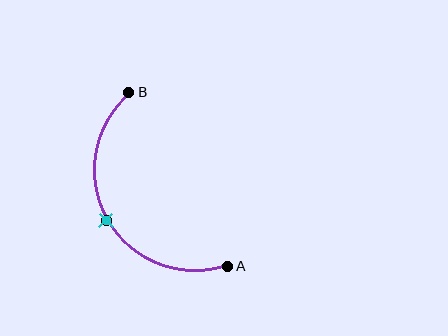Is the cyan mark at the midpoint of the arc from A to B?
Yes. The cyan mark lies on the arc at equal arc-length from both A and B — it is the arc midpoint.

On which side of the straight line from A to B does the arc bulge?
The arc bulges to the left of the straight line connecting A and B.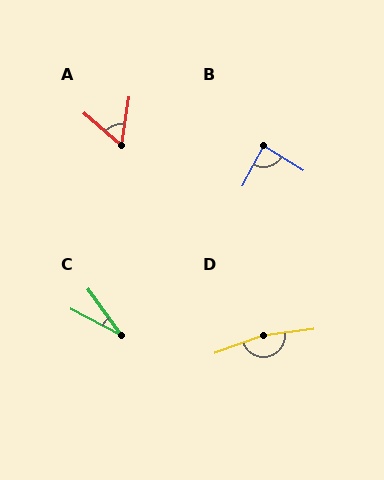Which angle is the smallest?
C, at approximately 26 degrees.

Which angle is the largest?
D, at approximately 167 degrees.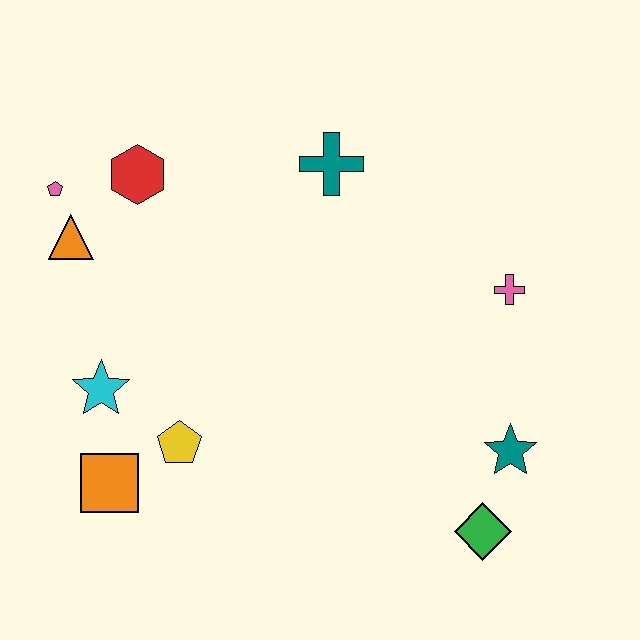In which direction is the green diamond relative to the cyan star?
The green diamond is to the right of the cyan star.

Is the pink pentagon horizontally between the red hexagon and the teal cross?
No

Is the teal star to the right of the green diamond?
Yes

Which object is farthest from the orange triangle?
The green diamond is farthest from the orange triangle.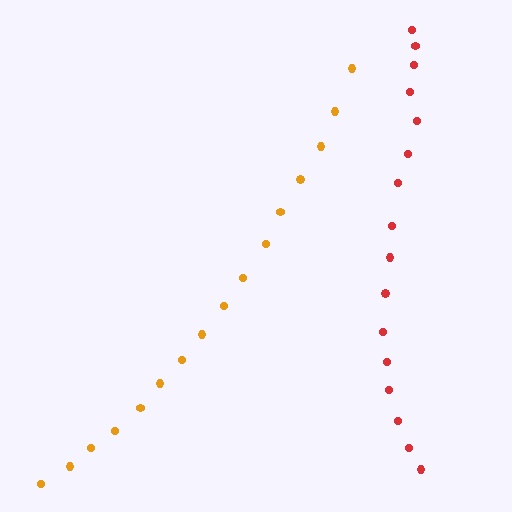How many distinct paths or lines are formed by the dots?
There are 2 distinct paths.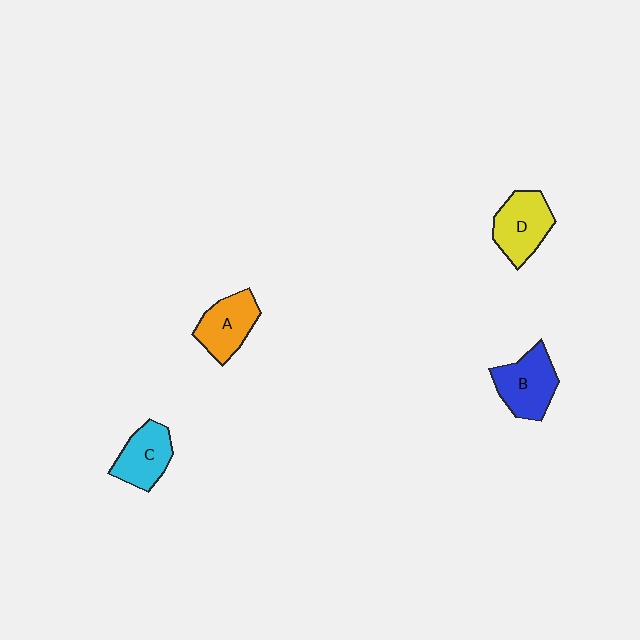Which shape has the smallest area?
Shape C (cyan).